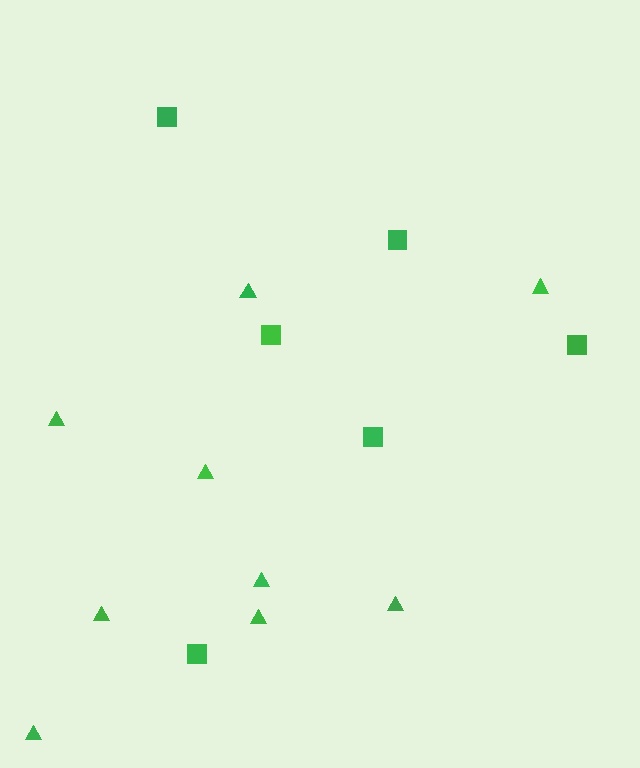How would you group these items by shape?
There are 2 groups: one group of squares (6) and one group of triangles (9).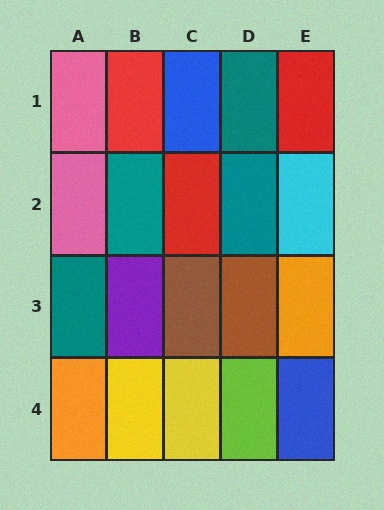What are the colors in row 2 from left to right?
Pink, teal, red, teal, cyan.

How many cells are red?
3 cells are red.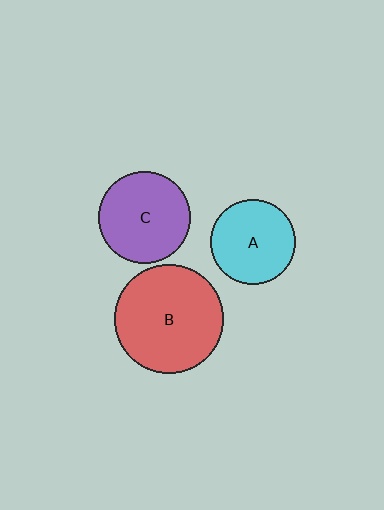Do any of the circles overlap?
No, none of the circles overlap.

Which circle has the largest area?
Circle B (red).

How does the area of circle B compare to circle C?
Approximately 1.4 times.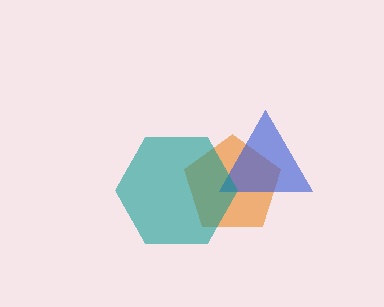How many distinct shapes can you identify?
There are 3 distinct shapes: an orange pentagon, a blue triangle, a teal hexagon.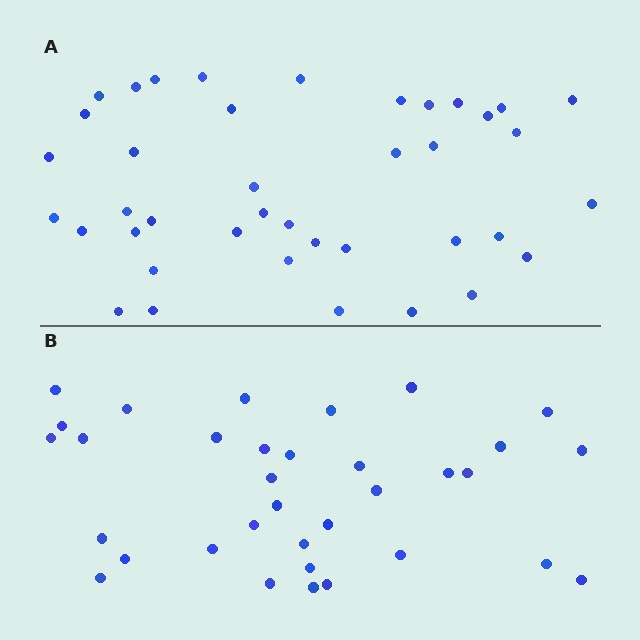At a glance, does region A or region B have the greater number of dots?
Region A (the top region) has more dots.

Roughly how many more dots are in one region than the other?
Region A has about 6 more dots than region B.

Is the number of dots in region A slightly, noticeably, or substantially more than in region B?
Region A has only slightly more — the two regions are fairly close. The ratio is roughly 1.2 to 1.